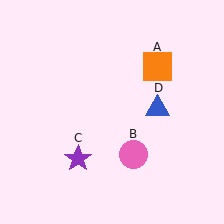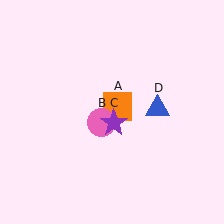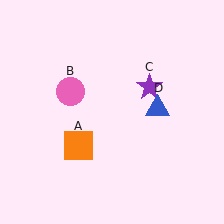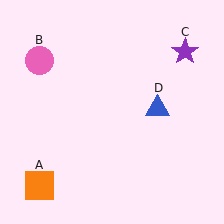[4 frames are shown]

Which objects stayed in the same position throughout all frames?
Blue triangle (object D) remained stationary.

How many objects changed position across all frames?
3 objects changed position: orange square (object A), pink circle (object B), purple star (object C).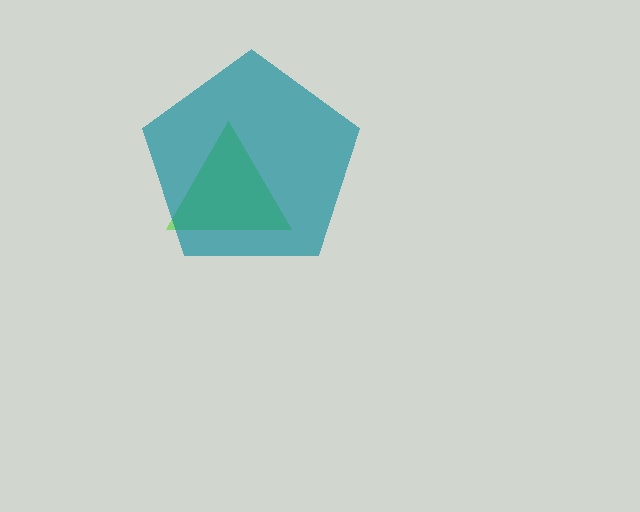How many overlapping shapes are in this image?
There are 2 overlapping shapes in the image.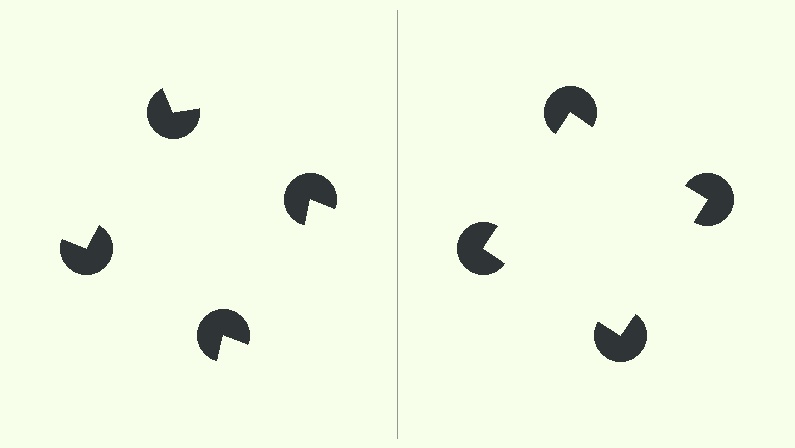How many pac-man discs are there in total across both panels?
8 — 4 on each side.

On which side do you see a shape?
An illusory square appears on the right side. On the left side the wedge cuts are rotated, so no coherent shape forms.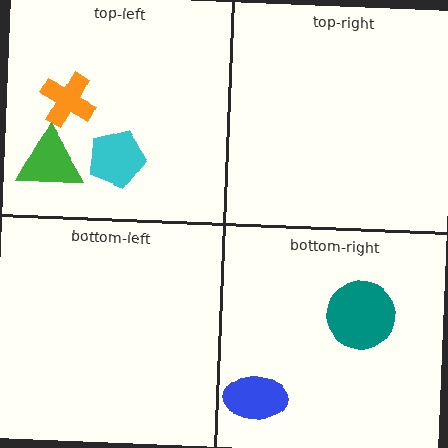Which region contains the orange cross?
The top-left region.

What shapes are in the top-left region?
The orange cross, the green triangle, the cyan pentagon.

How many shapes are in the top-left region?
3.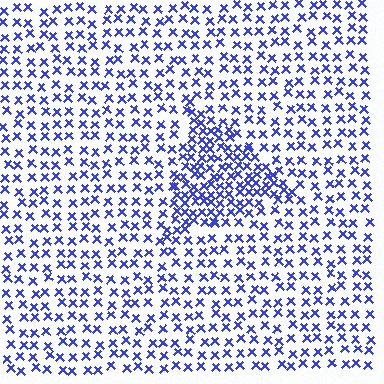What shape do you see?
I see a triangle.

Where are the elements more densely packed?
The elements are more densely packed inside the triangle boundary.